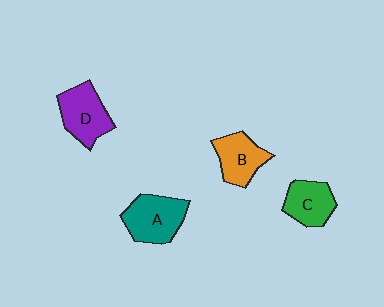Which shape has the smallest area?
Shape C (green).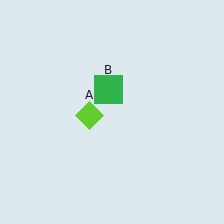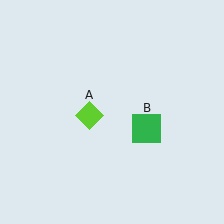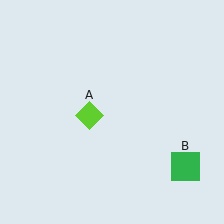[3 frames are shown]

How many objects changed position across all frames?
1 object changed position: green square (object B).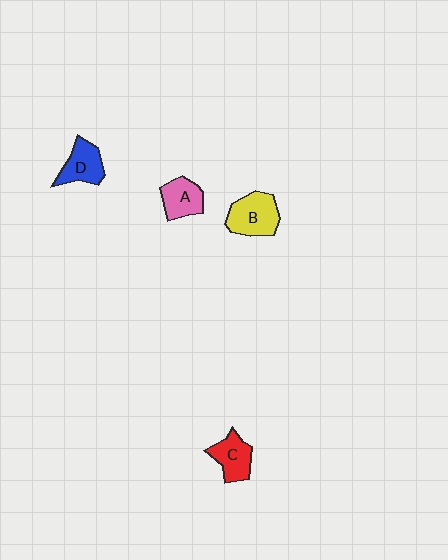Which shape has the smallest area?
Shape A (pink).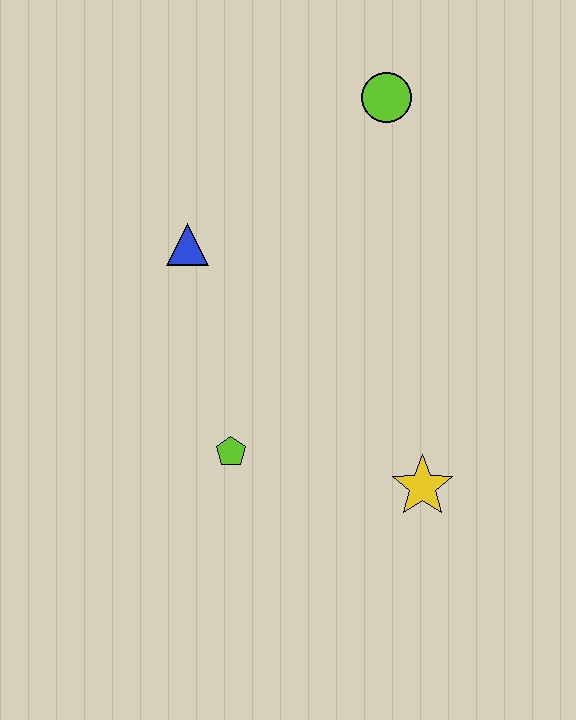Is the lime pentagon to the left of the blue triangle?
No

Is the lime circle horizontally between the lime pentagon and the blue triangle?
No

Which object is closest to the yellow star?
The lime pentagon is closest to the yellow star.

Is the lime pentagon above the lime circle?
No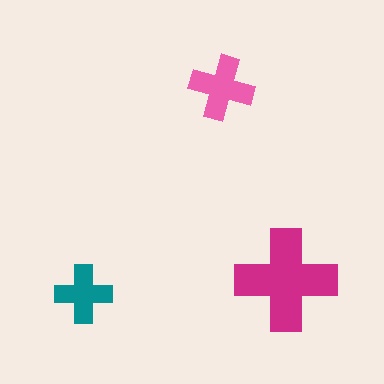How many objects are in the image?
There are 3 objects in the image.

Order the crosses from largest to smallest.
the magenta one, the pink one, the teal one.